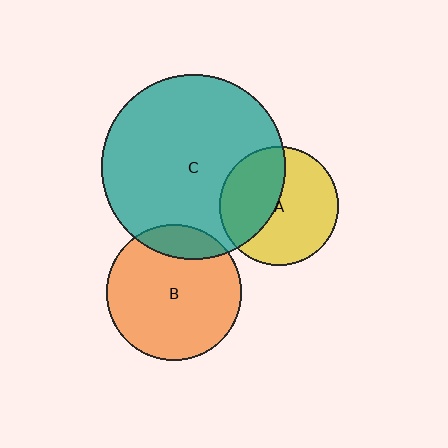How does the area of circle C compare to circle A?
Approximately 2.4 times.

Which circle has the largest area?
Circle C (teal).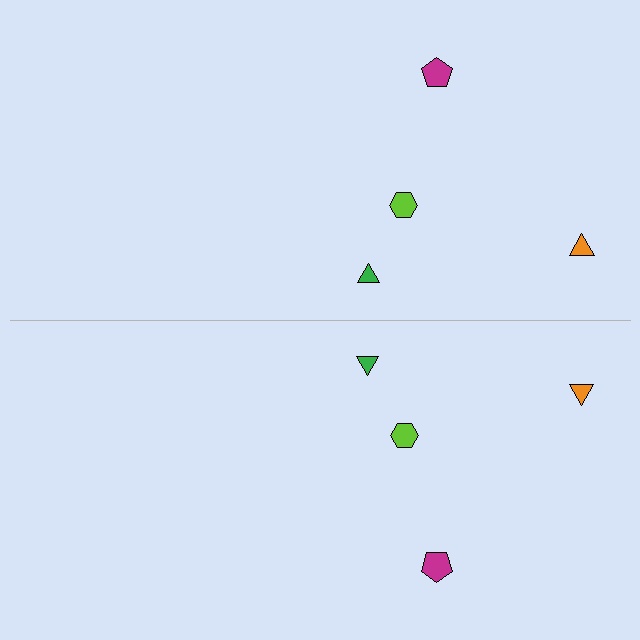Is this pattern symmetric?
Yes, this pattern has bilateral (reflection) symmetry.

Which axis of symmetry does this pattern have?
The pattern has a horizontal axis of symmetry running through the center of the image.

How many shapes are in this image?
There are 8 shapes in this image.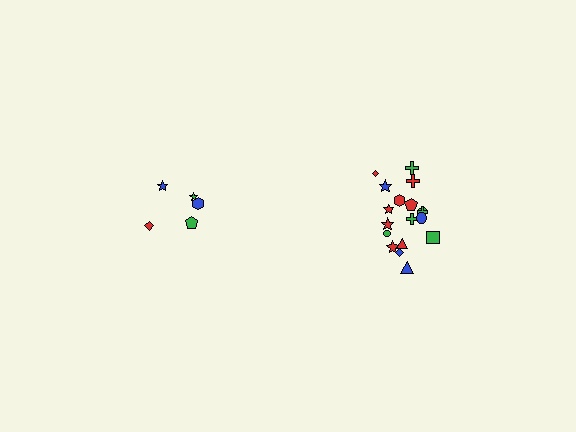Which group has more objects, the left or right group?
The right group.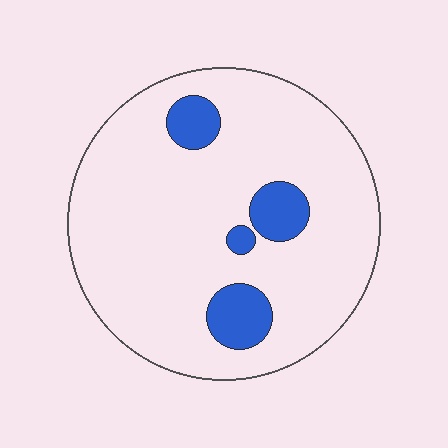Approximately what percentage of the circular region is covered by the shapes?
Approximately 10%.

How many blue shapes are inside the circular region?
4.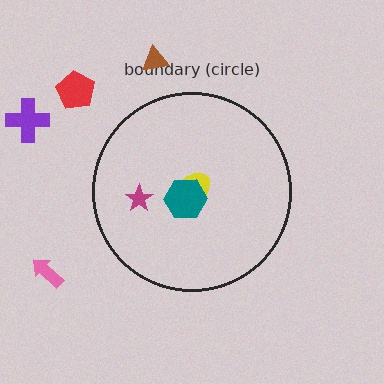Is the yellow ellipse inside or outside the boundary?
Inside.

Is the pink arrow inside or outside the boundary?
Outside.